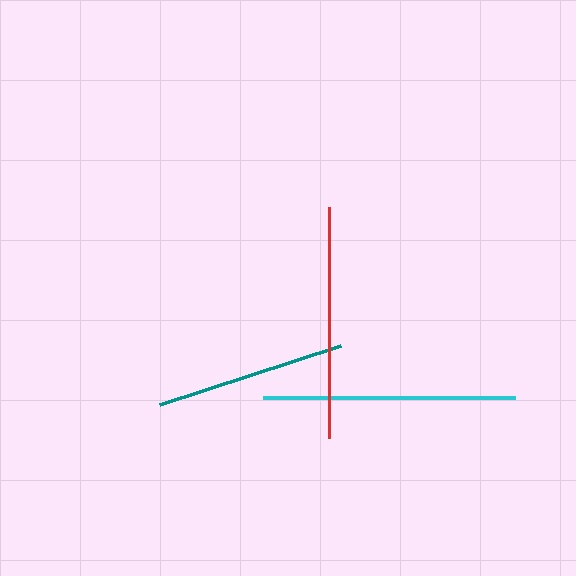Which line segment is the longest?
The cyan line is the longest at approximately 252 pixels.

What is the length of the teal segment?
The teal segment is approximately 190 pixels long.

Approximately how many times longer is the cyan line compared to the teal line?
The cyan line is approximately 1.3 times the length of the teal line.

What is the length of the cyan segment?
The cyan segment is approximately 252 pixels long.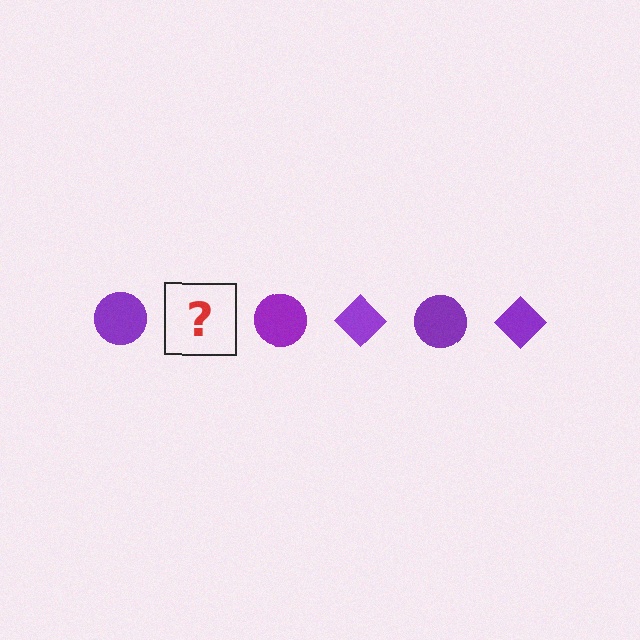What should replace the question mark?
The question mark should be replaced with a purple diamond.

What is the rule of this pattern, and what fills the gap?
The rule is that the pattern cycles through circle, diamond shapes in purple. The gap should be filled with a purple diamond.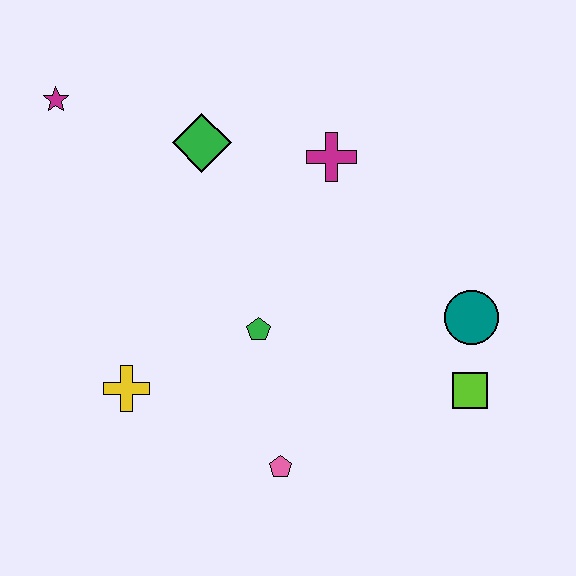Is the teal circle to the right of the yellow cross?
Yes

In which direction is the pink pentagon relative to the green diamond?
The pink pentagon is below the green diamond.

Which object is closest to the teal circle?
The lime square is closest to the teal circle.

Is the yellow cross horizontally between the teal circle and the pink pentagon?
No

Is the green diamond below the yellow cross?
No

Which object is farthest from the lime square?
The magenta star is farthest from the lime square.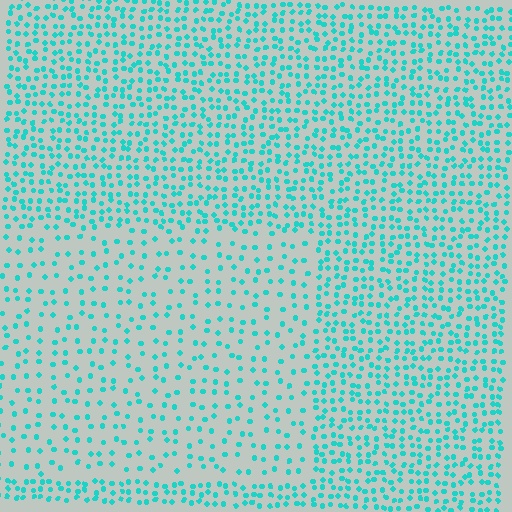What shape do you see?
I see a rectangle.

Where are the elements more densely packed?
The elements are more densely packed outside the rectangle boundary.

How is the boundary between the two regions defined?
The boundary is defined by a change in element density (approximately 2.0x ratio). All elements are the same color, size, and shape.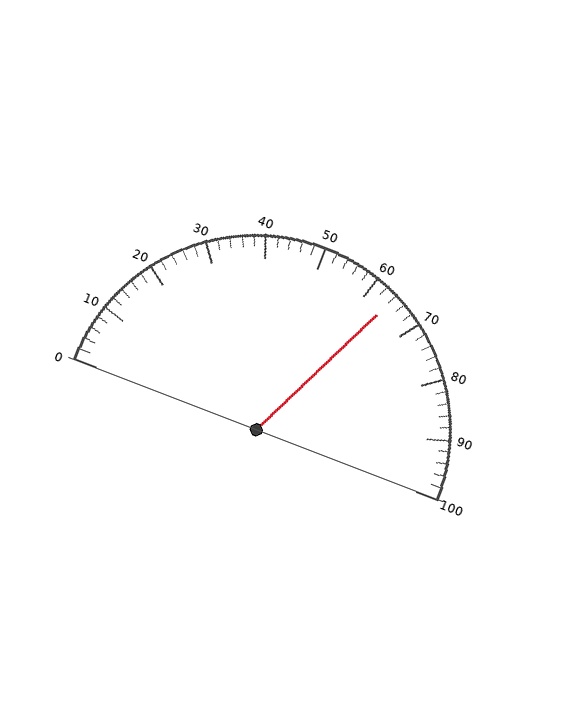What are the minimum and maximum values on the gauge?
The gauge ranges from 0 to 100.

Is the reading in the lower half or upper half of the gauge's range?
The reading is in the upper half of the range (0 to 100).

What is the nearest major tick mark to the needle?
The nearest major tick mark is 60.